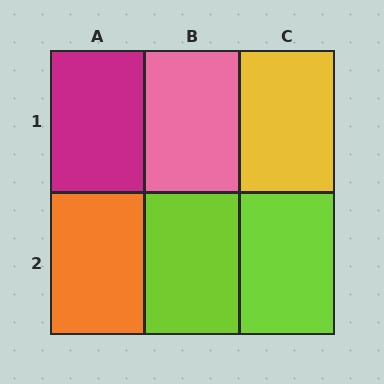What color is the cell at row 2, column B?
Lime.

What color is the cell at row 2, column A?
Orange.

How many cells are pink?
1 cell is pink.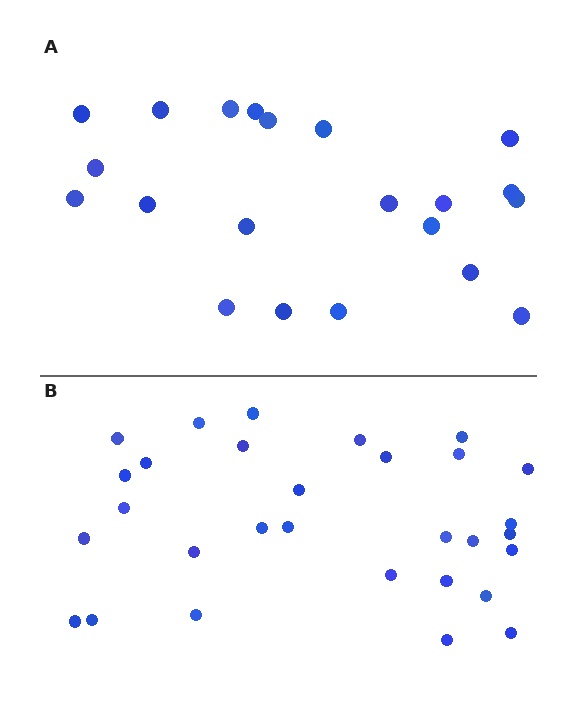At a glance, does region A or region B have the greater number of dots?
Region B (the bottom region) has more dots.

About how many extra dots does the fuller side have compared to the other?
Region B has roughly 8 or so more dots than region A.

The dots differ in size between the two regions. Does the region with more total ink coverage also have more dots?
No. Region A has more total ink coverage because its dots are larger, but region B actually contains more individual dots. Total area can be misleading — the number of items is what matters here.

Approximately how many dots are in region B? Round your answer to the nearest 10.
About 30 dots.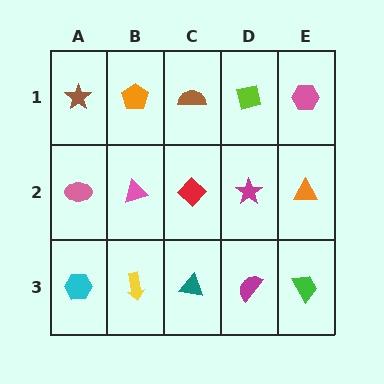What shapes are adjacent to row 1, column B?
A pink triangle (row 2, column B), a brown star (row 1, column A), a brown semicircle (row 1, column C).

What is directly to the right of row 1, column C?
A lime square.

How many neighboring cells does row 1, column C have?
3.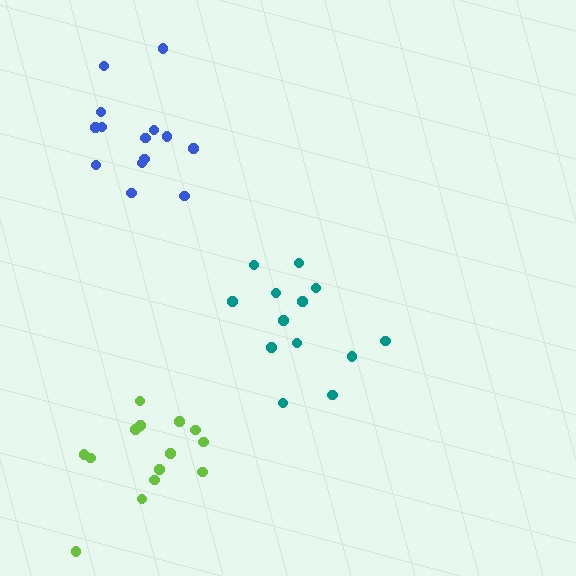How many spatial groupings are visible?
There are 3 spatial groupings.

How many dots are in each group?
Group 1: 14 dots, Group 2: 13 dots, Group 3: 14 dots (41 total).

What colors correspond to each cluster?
The clusters are colored: blue, teal, lime.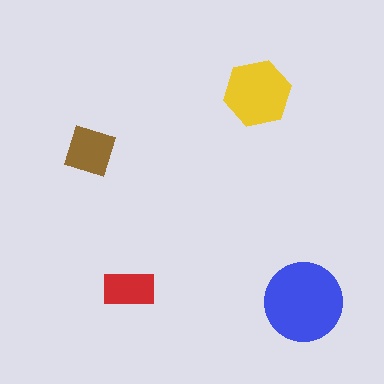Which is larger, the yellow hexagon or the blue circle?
The blue circle.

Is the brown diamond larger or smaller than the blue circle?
Smaller.